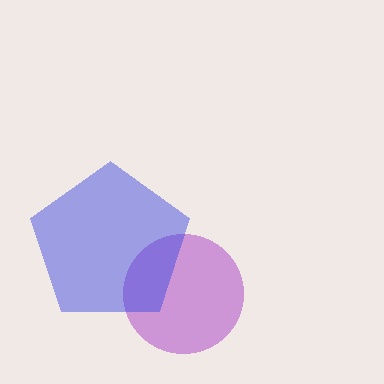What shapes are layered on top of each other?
The layered shapes are: a purple circle, a blue pentagon.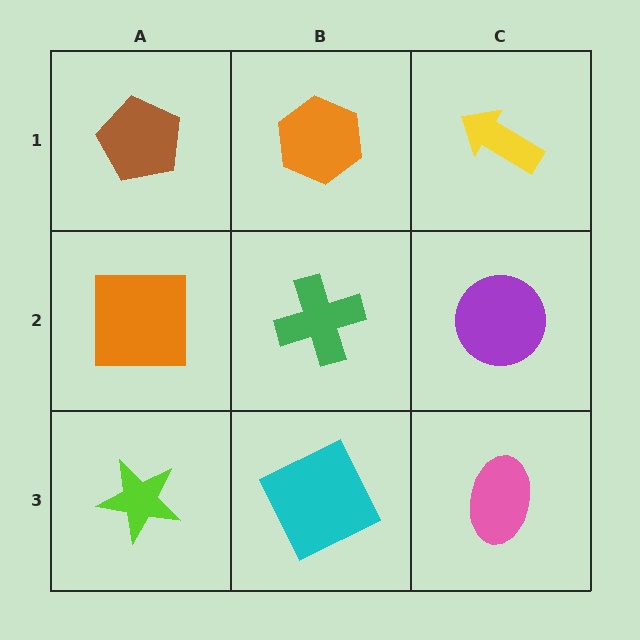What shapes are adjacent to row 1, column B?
A green cross (row 2, column B), a brown pentagon (row 1, column A), a yellow arrow (row 1, column C).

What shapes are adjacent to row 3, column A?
An orange square (row 2, column A), a cyan square (row 3, column B).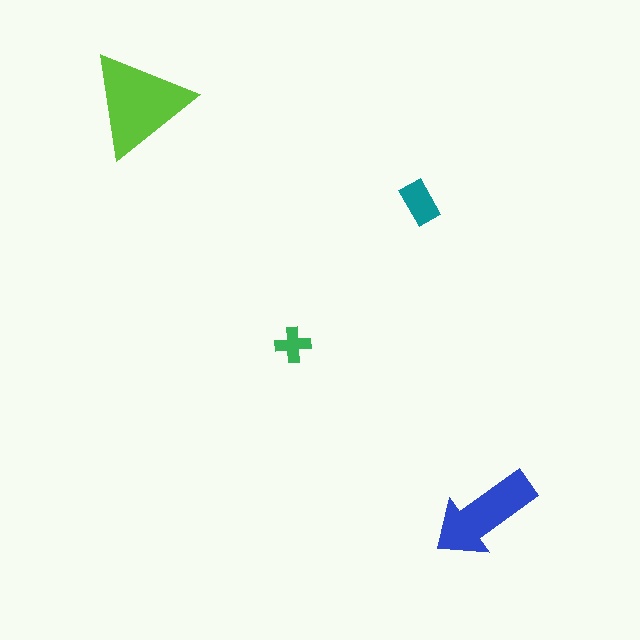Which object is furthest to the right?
The blue arrow is rightmost.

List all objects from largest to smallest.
The lime triangle, the blue arrow, the teal rectangle, the green cross.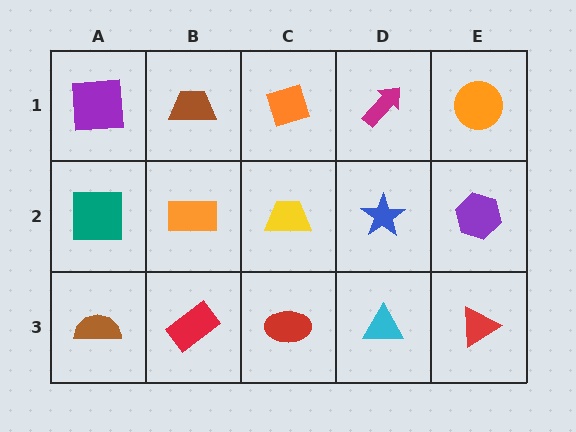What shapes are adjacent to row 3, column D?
A blue star (row 2, column D), a red ellipse (row 3, column C), a red triangle (row 3, column E).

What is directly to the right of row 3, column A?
A red rectangle.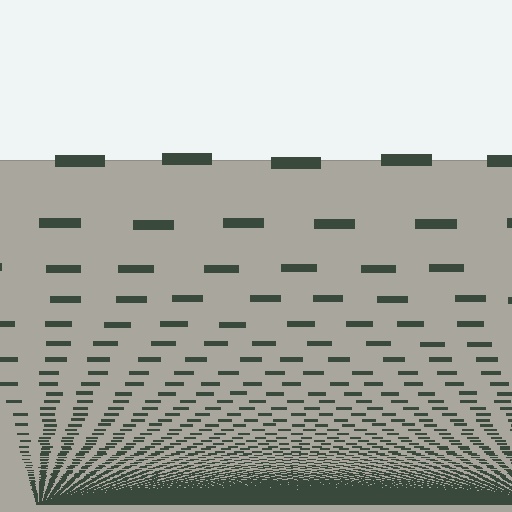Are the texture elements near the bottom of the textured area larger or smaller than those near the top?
Smaller. The gradient is inverted — elements near the bottom are smaller and denser.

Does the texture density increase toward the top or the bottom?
Density increases toward the bottom.